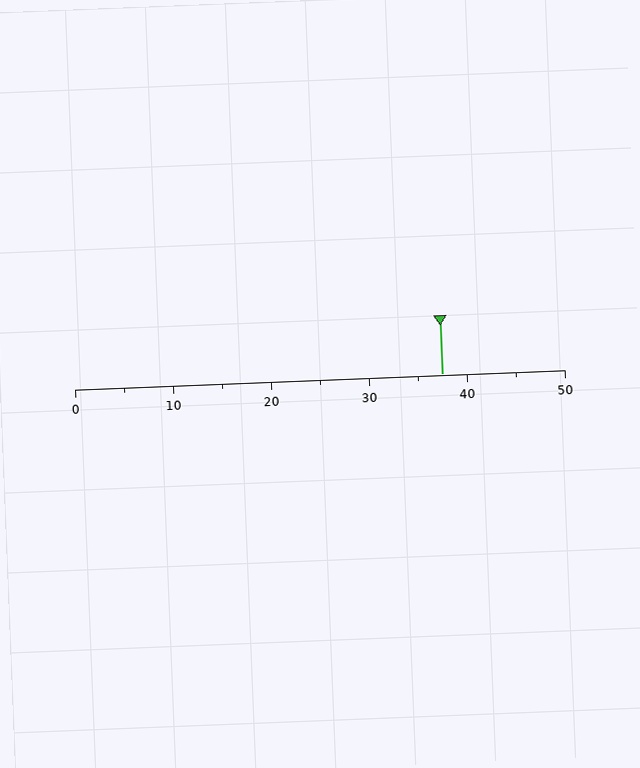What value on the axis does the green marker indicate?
The marker indicates approximately 37.5.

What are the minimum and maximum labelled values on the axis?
The axis runs from 0 to 50.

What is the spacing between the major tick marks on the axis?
The major ticks are spaced 10 apart.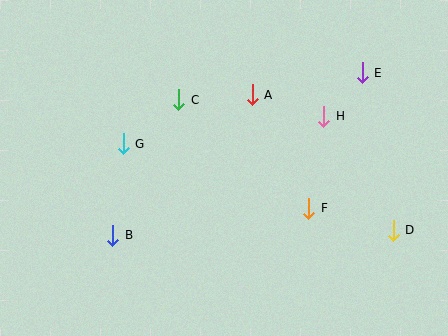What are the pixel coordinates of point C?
Point C is at (179, 100).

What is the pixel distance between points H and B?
The distance between H and B is 242 pixels.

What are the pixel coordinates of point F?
Point F is at (309, 208).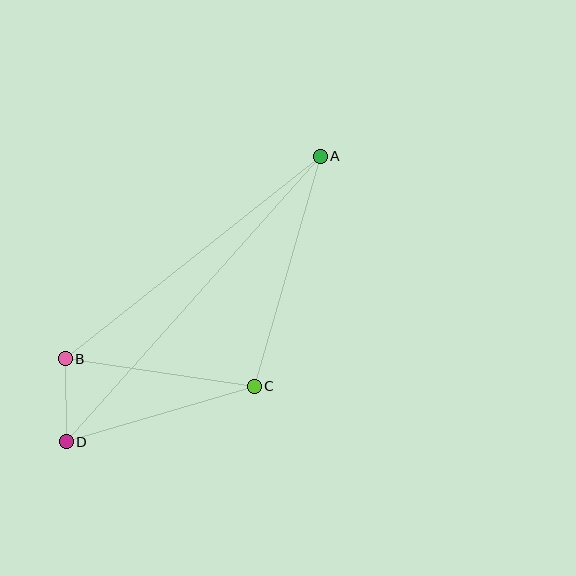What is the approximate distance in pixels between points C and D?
The distance between C and D is approximately 196 pixels.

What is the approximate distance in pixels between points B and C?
The distance between B and C is approximately 191 pixels.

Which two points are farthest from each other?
Points A and D are farthest from each other.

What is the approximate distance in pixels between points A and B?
The distance between A and B is approximately 326 pixels.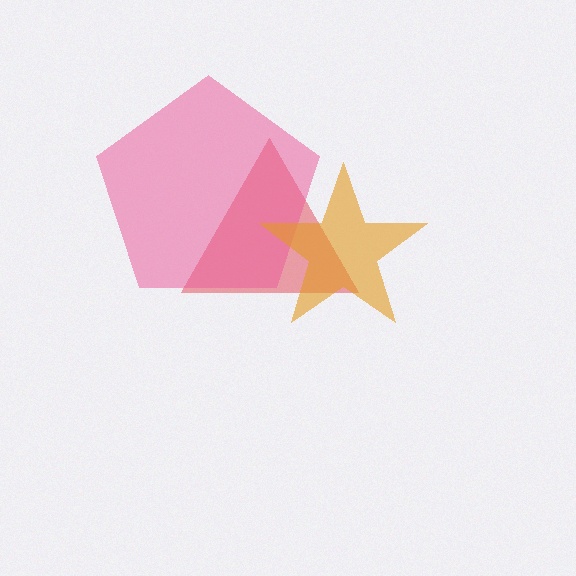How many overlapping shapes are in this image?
There are 3 overlapping shapes in the image.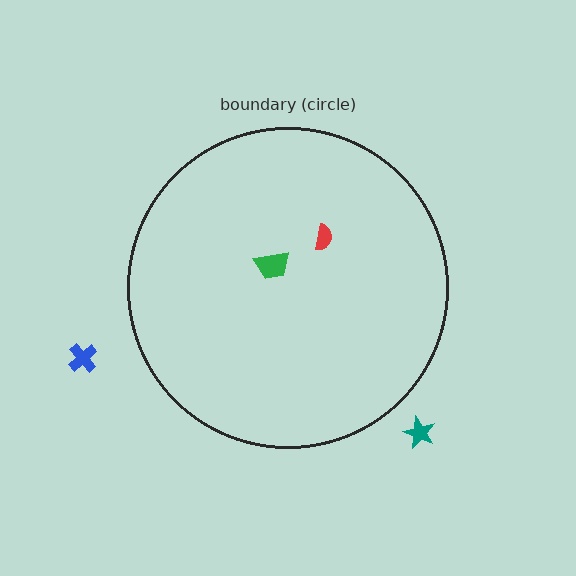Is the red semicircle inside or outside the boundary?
Inside.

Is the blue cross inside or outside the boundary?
Outside.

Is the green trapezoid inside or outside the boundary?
Inside.